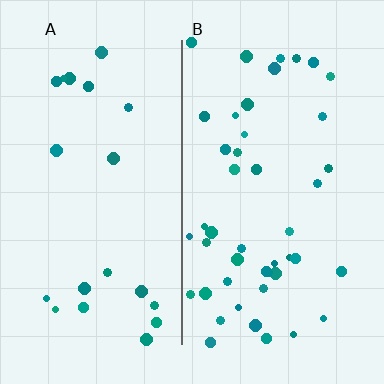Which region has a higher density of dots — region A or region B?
B (the right).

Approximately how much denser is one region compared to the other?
Approximately 2.2× — region B over region A.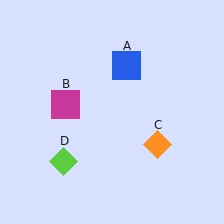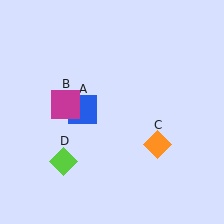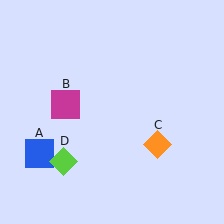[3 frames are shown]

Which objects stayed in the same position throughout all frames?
Magenta square (object B) and orange diamond (object C) and lime diamond (object D) remained stationary.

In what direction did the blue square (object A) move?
The blue square (object A) moved down and to the left.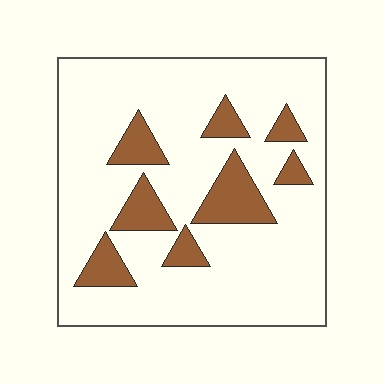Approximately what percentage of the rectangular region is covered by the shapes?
Approximately 20%.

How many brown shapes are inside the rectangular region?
8.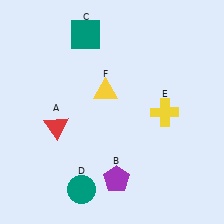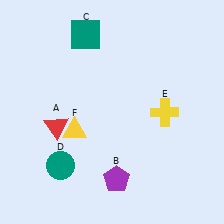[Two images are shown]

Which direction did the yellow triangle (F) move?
The yellow triangle (F) moved down.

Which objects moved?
The objects that moved are: the teal circle (D), the yellow triangle (F).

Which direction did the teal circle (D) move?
The teal circle (D) moved up.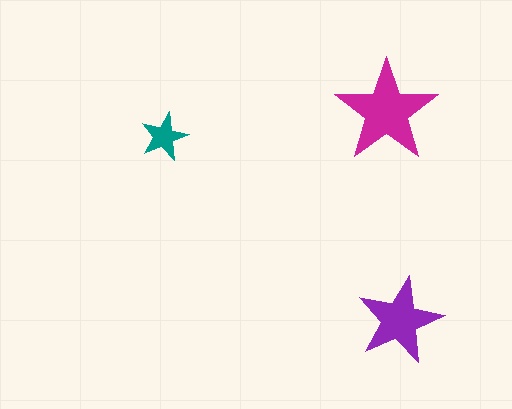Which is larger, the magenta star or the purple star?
The magenta one.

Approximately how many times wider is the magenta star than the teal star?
About 2 times wider.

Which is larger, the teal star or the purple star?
The purple one.